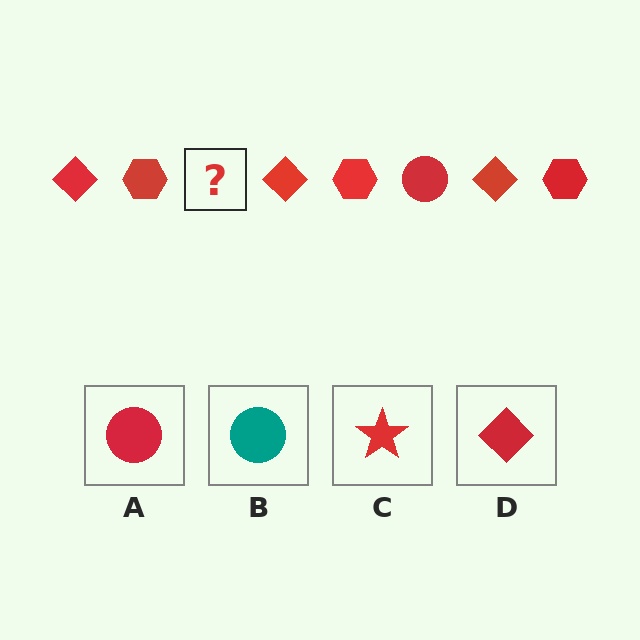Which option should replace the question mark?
Option A.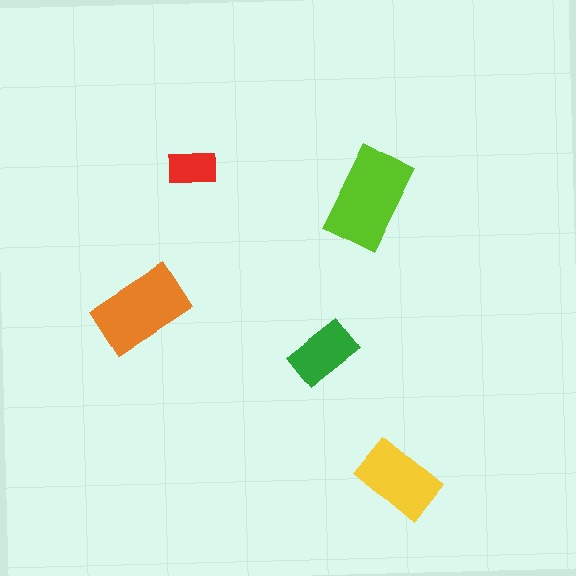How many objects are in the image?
There are 5 objects in the image.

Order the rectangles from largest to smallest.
the lime one, the orange one, the yellow one, the green one, the red one.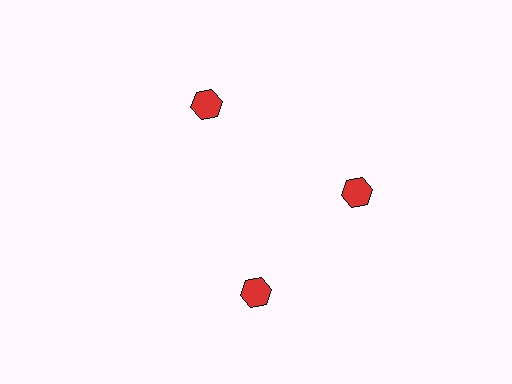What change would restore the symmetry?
The symmetry would be restored by rotating it back into even spacing with its neighbors so that all 3 hexagons sit at equal angles and equal distance from the center.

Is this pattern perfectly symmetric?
No. The 3 red hexagons are arranged in a ring, but one element near the 7 o'clock position is rotated out of alignment along the ring, breaking the 3-fold rotational symmetry.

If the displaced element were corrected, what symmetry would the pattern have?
It would have 3-fold rotational symmetry — the pattern would map onto itself every 120 degrees.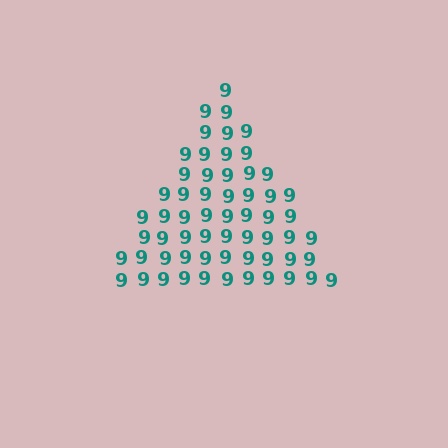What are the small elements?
The small elements are digit 9's.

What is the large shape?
The large shape is a triangle.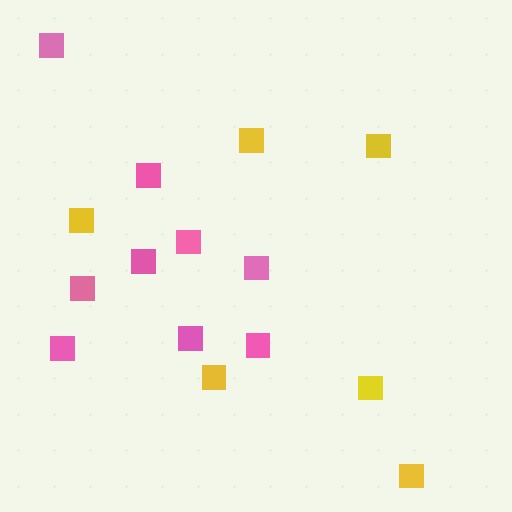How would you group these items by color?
There are 2 groups: one group of pink squares (9) and one group of yellow squares (6).